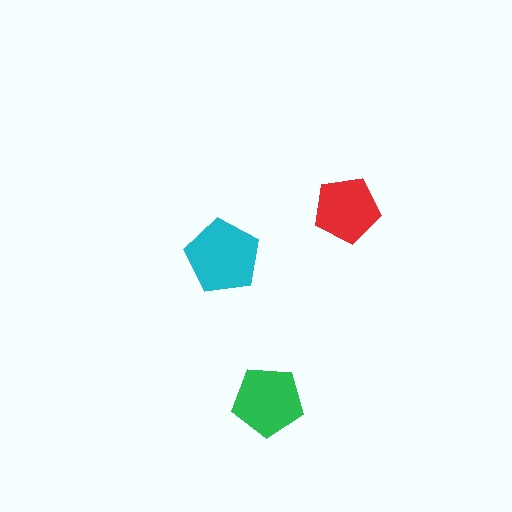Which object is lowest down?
The green pentagon is bottommost.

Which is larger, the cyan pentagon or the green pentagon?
The cyan one.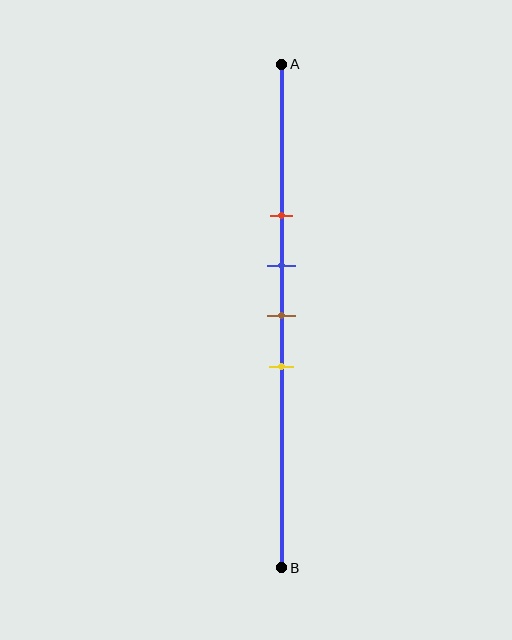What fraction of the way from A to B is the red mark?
The red mark is approximately 30% (0.3) of the way from A to B.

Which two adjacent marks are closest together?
The blue and brown marks are the closest adjacent pair.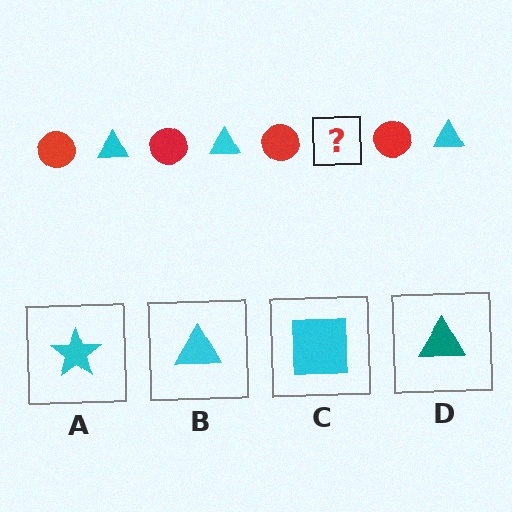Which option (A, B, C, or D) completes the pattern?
B.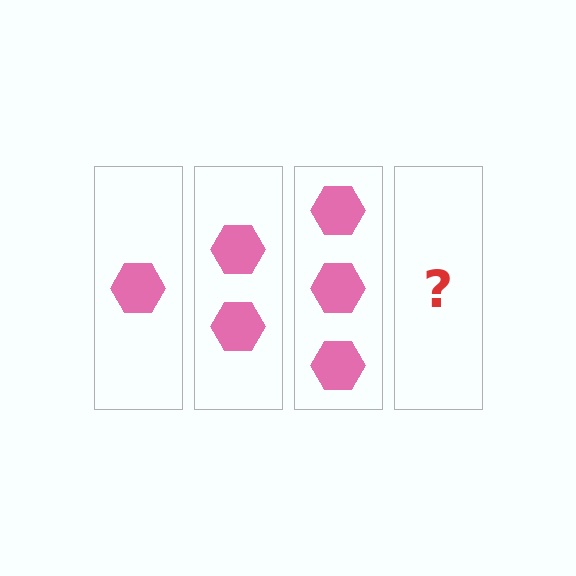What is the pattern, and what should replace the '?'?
The pattern is that each step adds one more hexagon. The '?' should be 4 hexagons.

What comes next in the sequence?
The next element should be 4 hexagons.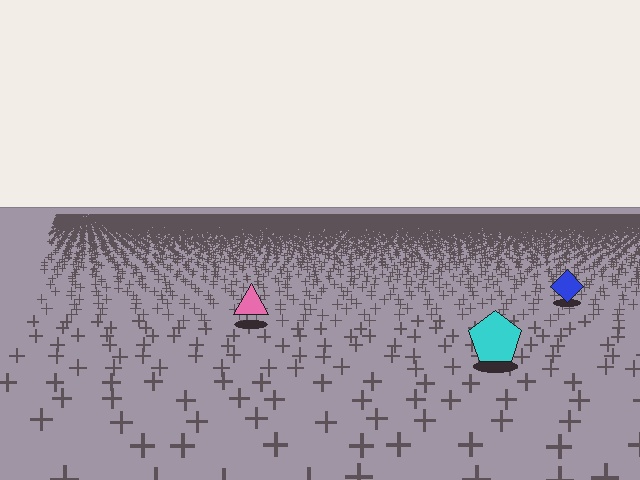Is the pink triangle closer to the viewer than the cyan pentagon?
No. The cyan pentagon is closer — you can tell from the texture gradient: the ground texture is coarser near it.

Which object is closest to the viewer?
The cyan pentagon is closest. The texture marks near it are larger and more spread out.